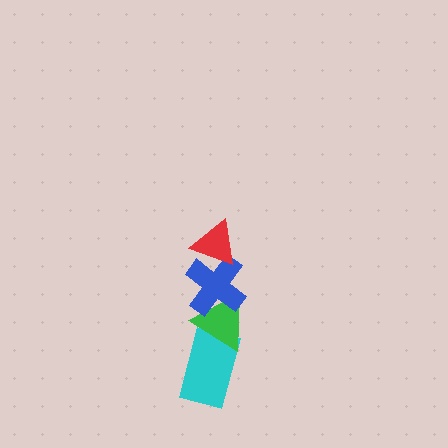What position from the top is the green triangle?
The green triangle is 3rd from the top.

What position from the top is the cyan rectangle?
The cyan rectangle is 4th from the top.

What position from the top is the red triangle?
The red triangle is 1st from the top.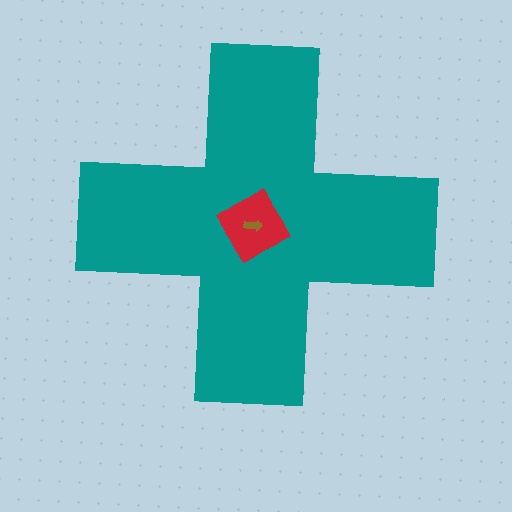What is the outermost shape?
The teal cross.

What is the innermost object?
The brown arrow.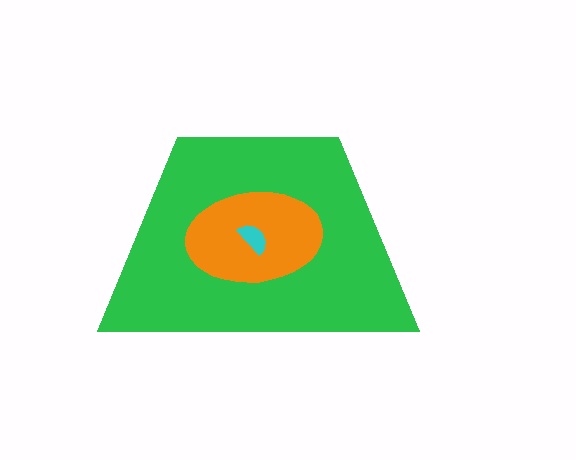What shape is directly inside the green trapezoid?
The orange ellipse.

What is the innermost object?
The cyan semicircle.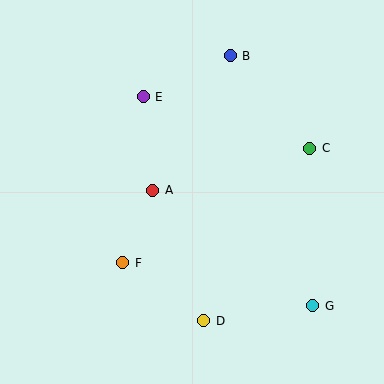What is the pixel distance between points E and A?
The distance between E and A is 94 pixels.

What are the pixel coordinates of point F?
Point F is at (123, 263).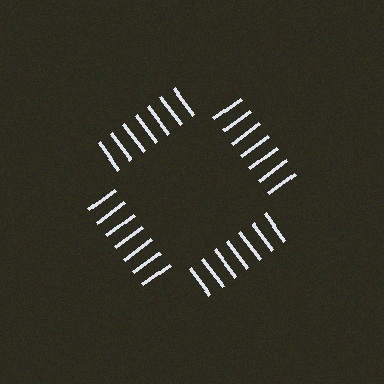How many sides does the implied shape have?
4 sides — the line-ends trace a square.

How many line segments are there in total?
28 — 7 along each of the 4 edges.